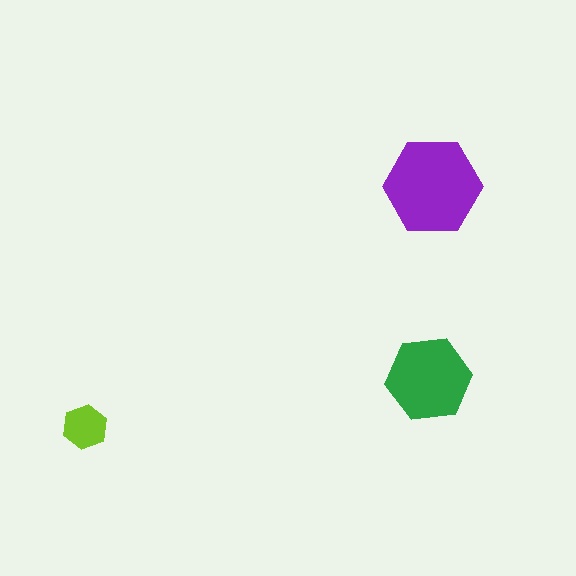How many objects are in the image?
There are 3 objects in the image.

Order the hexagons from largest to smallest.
the purple one, the green one, the lime one.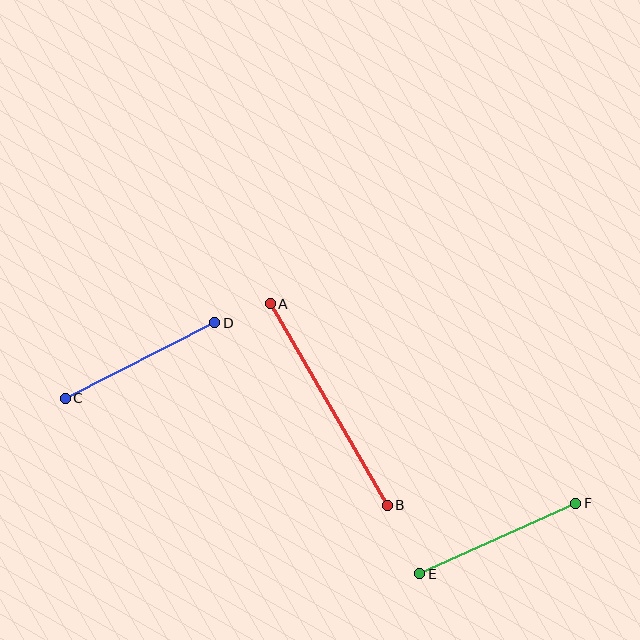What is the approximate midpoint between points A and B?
The midpoint is at approximately (329, 405) pixels.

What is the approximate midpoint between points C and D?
The midpoint is at approximately (140, 360) pixels.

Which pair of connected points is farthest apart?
Points A and B are farthest apart.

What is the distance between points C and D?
The distance is approximately 167 pixels.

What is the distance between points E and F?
The distance is approximately 171 pixels.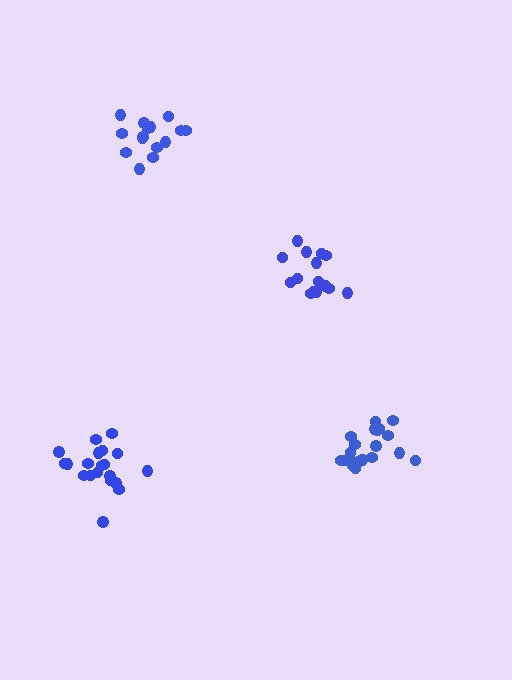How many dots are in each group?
Group 1: 20 dots, Group 2: 15 dots, Group 3: 15 dots, Group 4: 20 dots (70 total).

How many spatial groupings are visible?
There are 4 spatial groupings.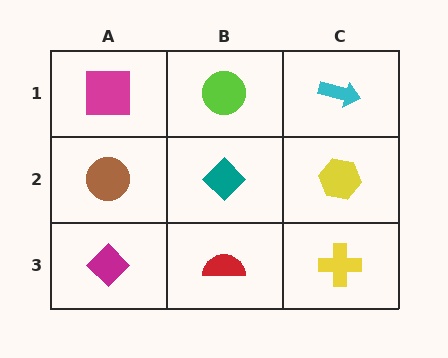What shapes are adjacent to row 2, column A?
A magenta square (row 1, column A), a magenta diamond (row 3, column A), a teal diamond (row 2, column B).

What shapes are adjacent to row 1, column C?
A yellow hexagon (row 2, column C), a lime circle (row 1, column B).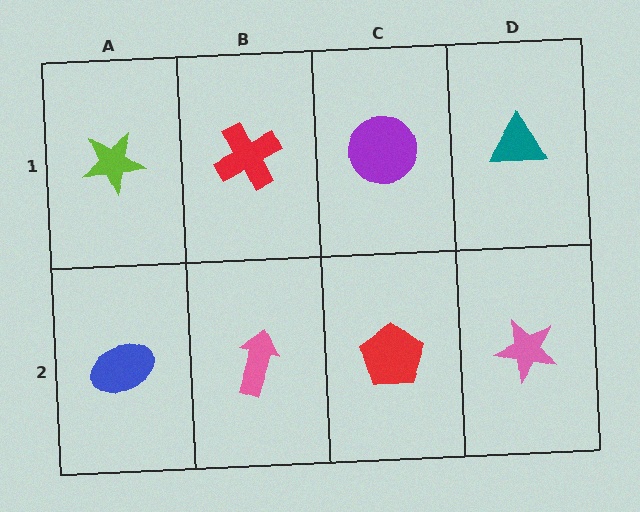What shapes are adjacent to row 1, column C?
A red pentagon (row 2, column C), a red cross (row 1, column B), a teal triangle (row 1, column D).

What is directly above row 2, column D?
A teal triangle.